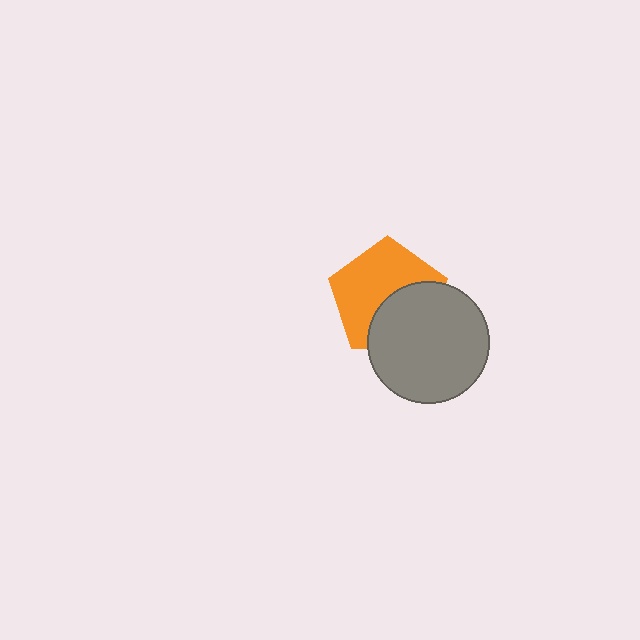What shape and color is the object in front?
The object in front is a gray circle.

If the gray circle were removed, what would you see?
You would see the complete orange pentagon.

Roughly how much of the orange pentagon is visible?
About half of it is visible (roughly 59%).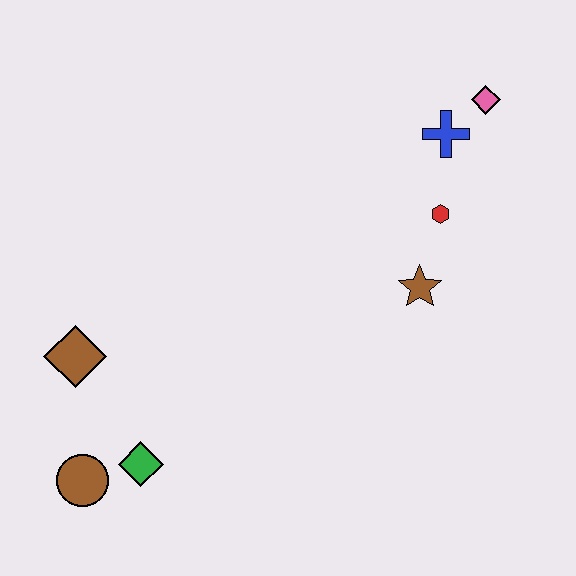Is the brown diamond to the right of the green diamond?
No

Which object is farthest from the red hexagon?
The brown circle is farthest from the red hexagon.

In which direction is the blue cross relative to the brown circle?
The blue cross is to the right of the brown circle.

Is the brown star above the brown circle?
Yes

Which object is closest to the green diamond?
The brown circle is closest to the green diamond.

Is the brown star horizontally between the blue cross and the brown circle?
Yes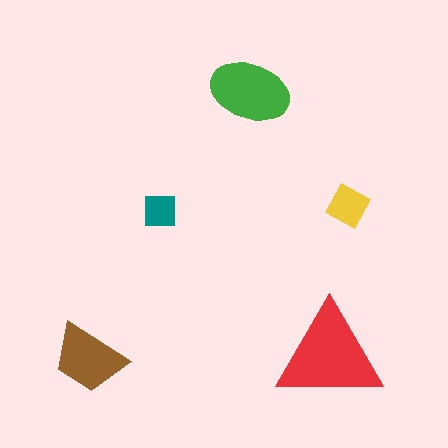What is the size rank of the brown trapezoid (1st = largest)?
3rd.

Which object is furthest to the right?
The yellow diamond is rightmost.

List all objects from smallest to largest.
The teal square, the yellow diamond, the brown trapezoid, the green ellipse, the red triangle.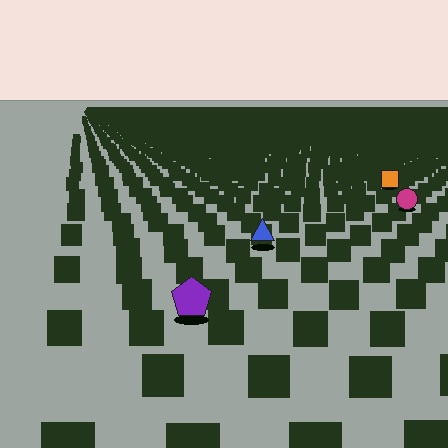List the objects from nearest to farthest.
From nearest to farthest: the purple pentagon, the blue triangle, the magenta circle, the orange square.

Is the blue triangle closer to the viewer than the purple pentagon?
No. The purple pentagon is closer — you can tell from the texture gradient: the ground texture is coarser near it.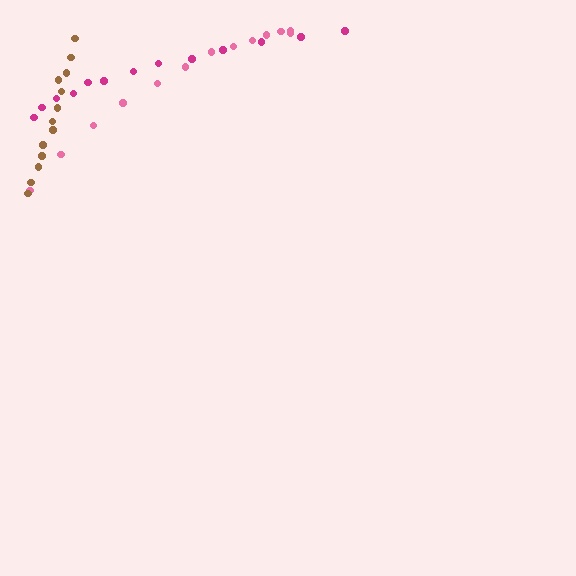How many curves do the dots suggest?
There are 3 distinct paths.